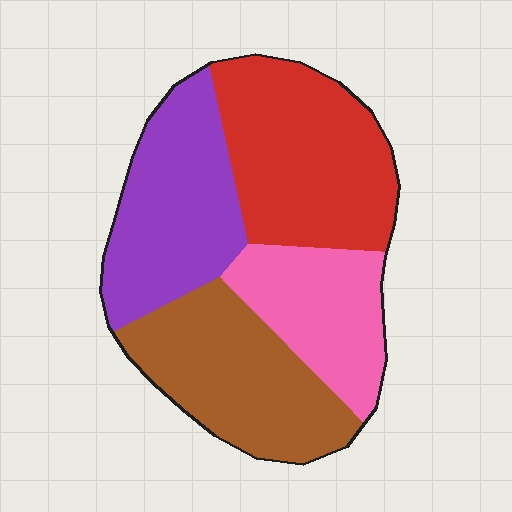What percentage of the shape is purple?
Purple takes up about one quarter (1/4) of the shape.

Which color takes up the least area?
Pink, at roughly 20%.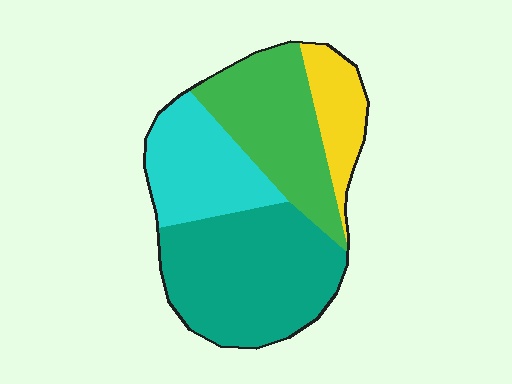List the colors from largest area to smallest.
From largest to smallest: teal, green, cyan, yellow.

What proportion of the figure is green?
Green covers roughly 25% of the figure.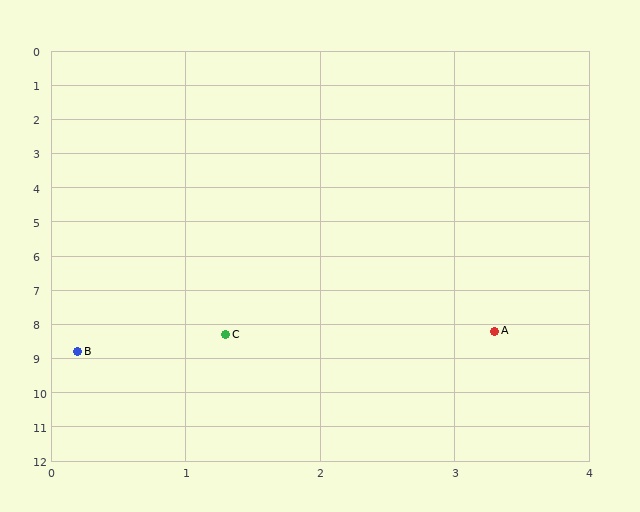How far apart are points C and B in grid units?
Points C and B are about 1.2 grid units apart.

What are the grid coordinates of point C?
Point C is at approximately (1.3, 8.3).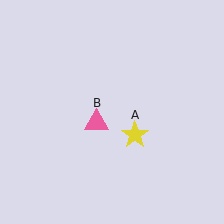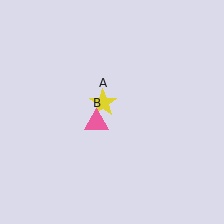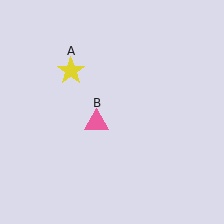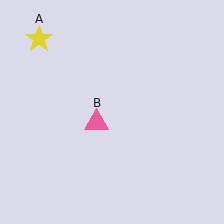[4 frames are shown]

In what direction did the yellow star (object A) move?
The yellow star (object A) moved up and to the left.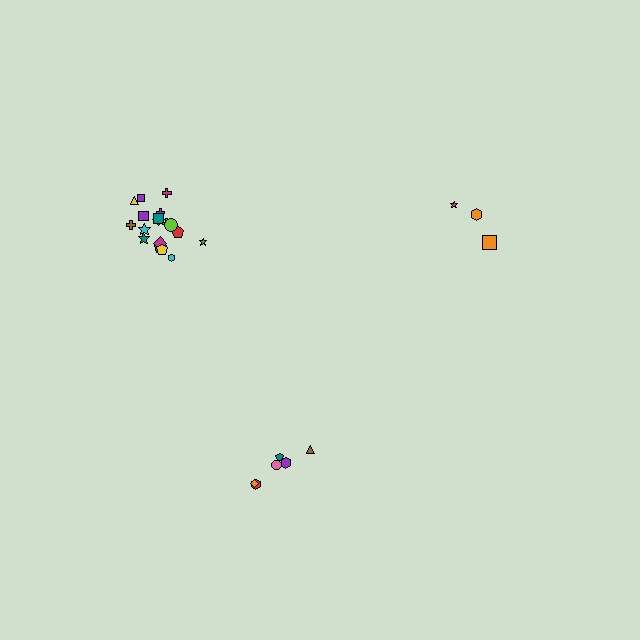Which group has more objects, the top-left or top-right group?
The top-left group.